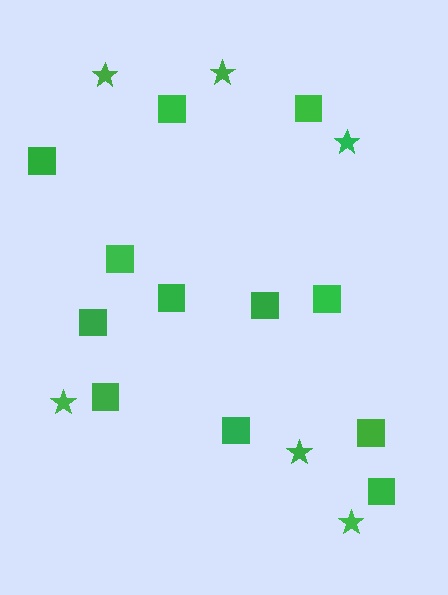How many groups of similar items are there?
There are 2 groups: one group of stars (6) and one group of squares (12).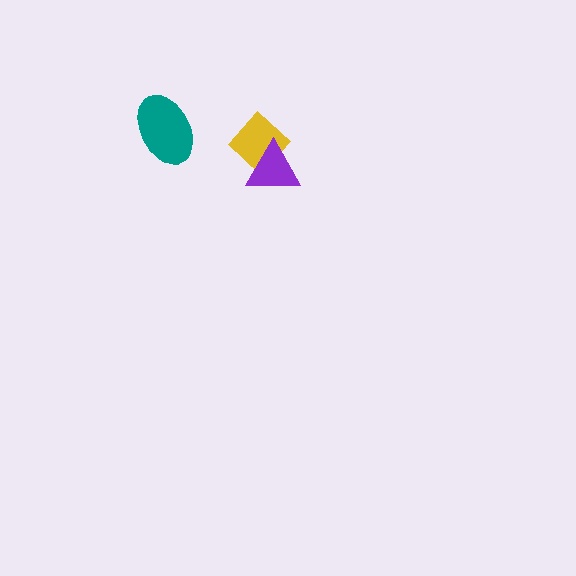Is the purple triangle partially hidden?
No, no other shape covers it.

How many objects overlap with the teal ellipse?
0 objects overlap with the teal ellipse.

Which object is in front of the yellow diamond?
The purple triangle is in front of the yellow diamond.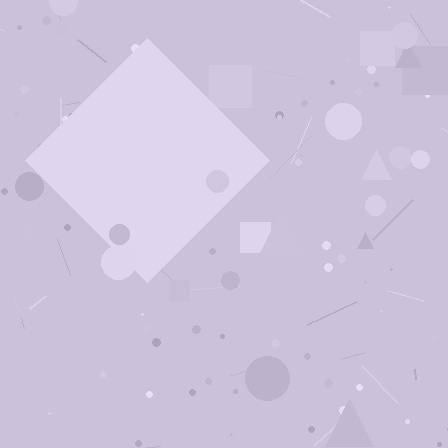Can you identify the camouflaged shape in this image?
The camouflaged shape is a diamond.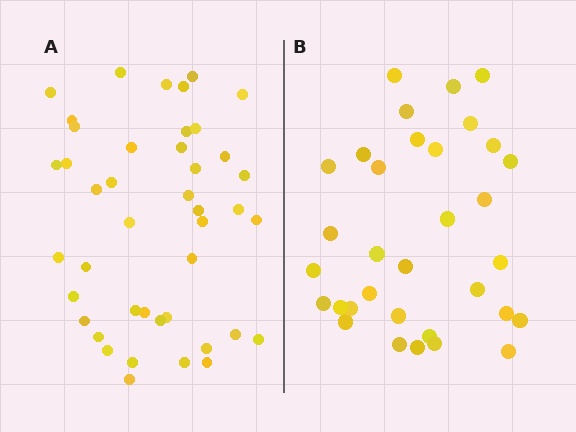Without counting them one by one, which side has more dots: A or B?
Region A (the left region) has more dots.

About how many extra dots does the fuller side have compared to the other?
Region A has roughly 10 or so more dots than region B.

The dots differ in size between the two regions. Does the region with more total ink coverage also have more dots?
No. Region B has more total ink coverage because its dots are larger, but region A actually contains more individual dots. Total area can be misleading — the number of items is what matters here.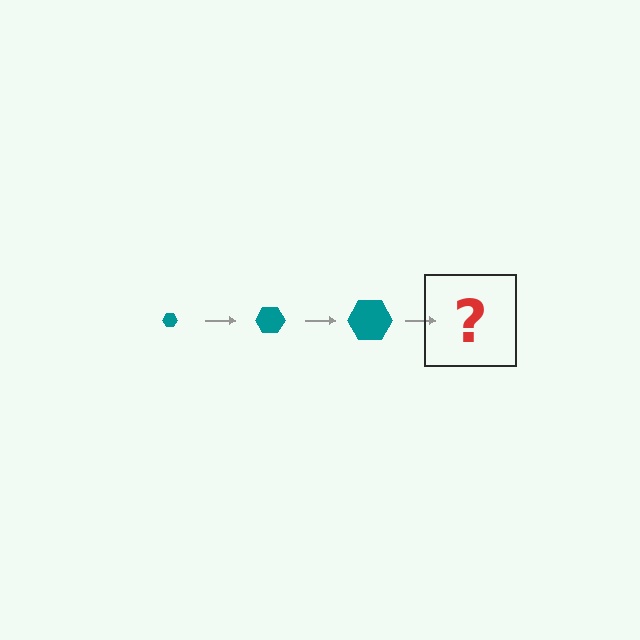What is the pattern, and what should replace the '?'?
The pattern is that the hexagon gets progressively larger each step. The '?' should be a teal hexagon, larger than the previous one.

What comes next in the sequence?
The next element should be a teal hexagon, larger than the previous one.